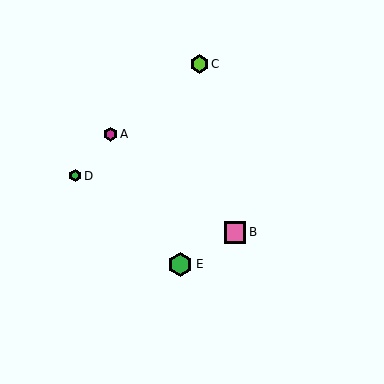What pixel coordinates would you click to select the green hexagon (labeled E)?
Click at (180, 264) to select the green hexagon E.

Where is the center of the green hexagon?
The center of the green hexagon is at (180, 264).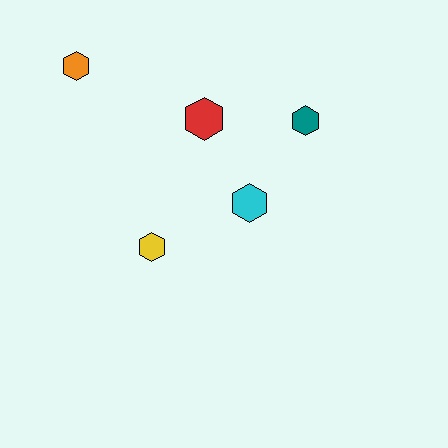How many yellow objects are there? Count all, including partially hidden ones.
There is 1 yellow object.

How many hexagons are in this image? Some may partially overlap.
There are 5 hexagons.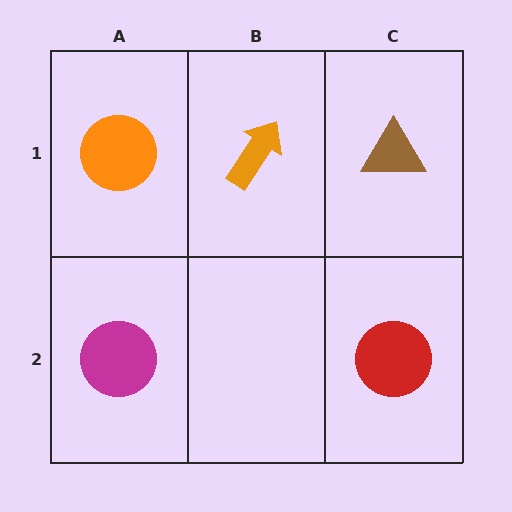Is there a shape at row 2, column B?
No, that cell is empty.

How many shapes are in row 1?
3 shapes.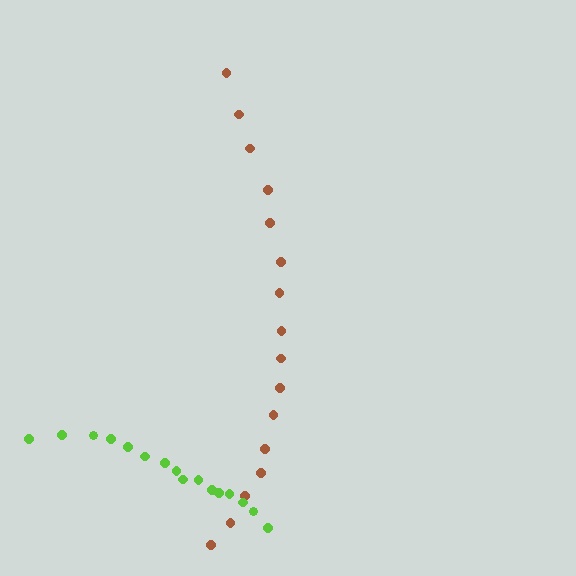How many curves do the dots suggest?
There are 2 distinct paths.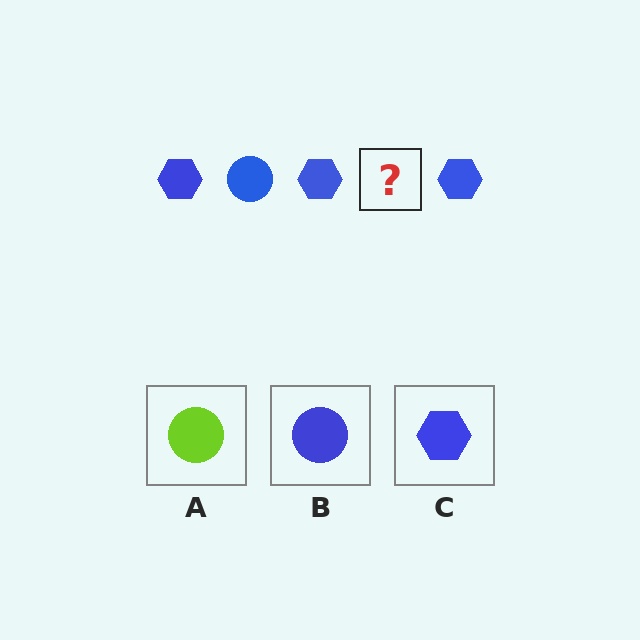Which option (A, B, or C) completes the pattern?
B.